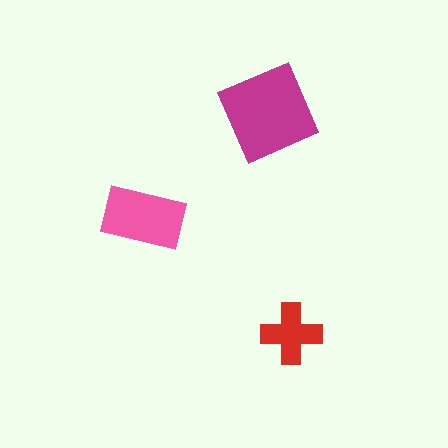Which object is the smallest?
The red cross.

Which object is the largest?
The magenta diamond.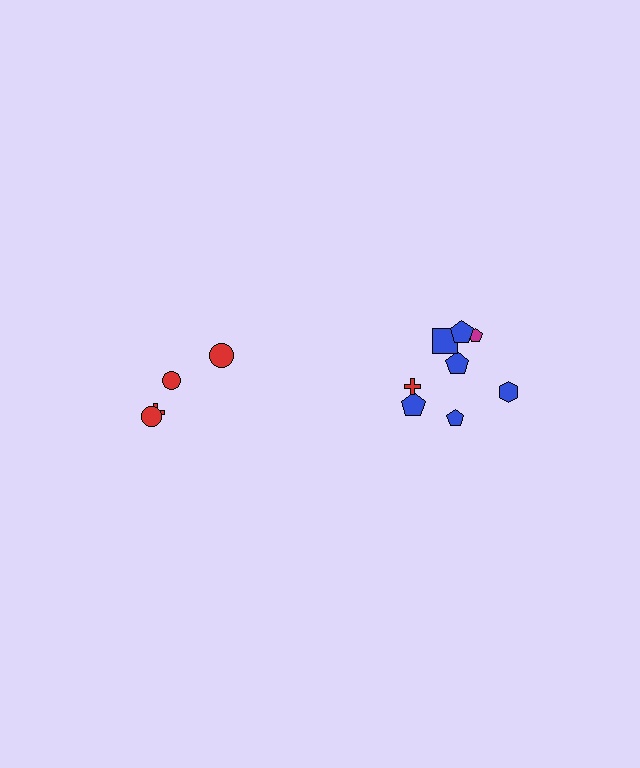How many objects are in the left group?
There are 4 objects.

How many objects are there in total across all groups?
There are 12 objects.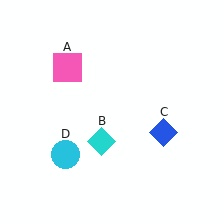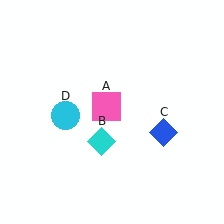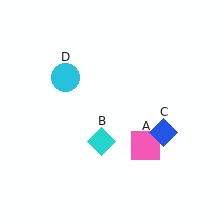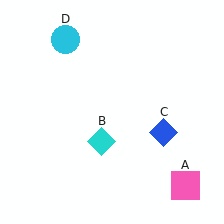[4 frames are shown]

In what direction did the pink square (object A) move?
The pink square (object A) moved down and to the right.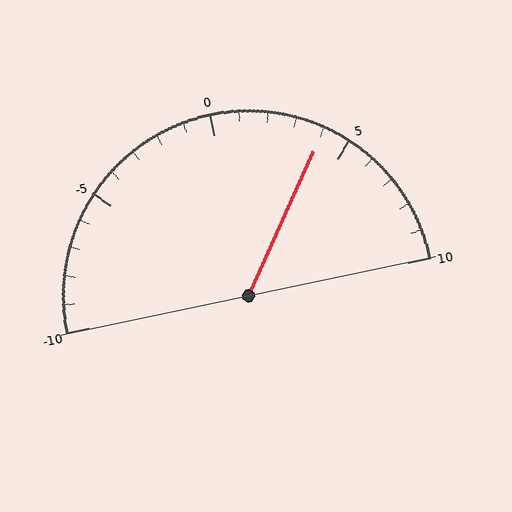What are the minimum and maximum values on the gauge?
The gauge ranges from -10 to 10.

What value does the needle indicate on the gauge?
The needle indicates approximately 4.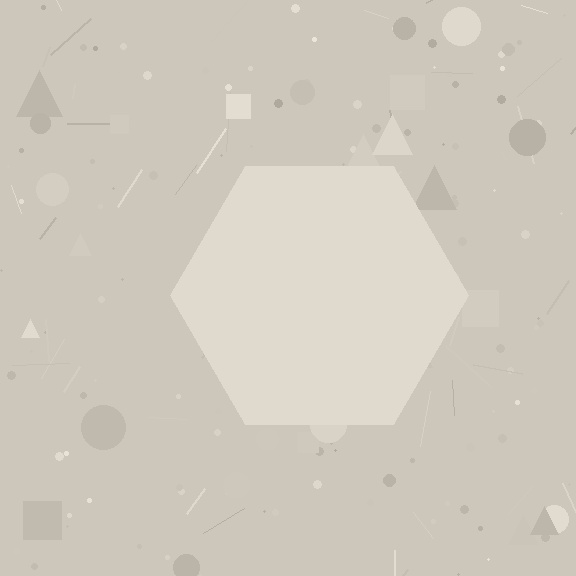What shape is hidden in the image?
A hexagon is hidden in the image.